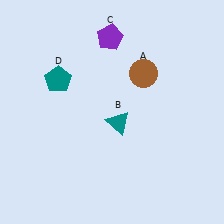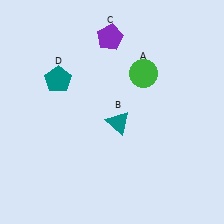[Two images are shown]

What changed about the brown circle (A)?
In Image 1, A is brown. In Image 2, it changed to green.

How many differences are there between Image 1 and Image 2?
There is 1 difference between the two images.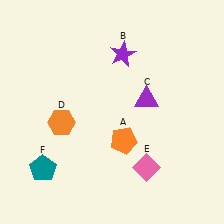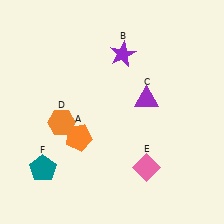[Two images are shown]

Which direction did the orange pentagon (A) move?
The orange pentagon (A) moved left.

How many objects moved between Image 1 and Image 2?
1 object moved between the two images.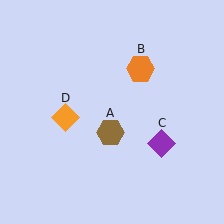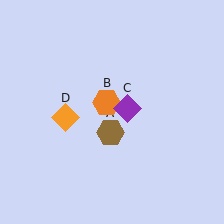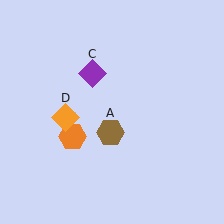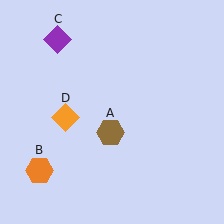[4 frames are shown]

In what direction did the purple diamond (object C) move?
The purple diamond (object C) moved up and to the left.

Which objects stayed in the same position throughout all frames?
Brown hexagon (object A) and orange diamond (object D) remained stationary.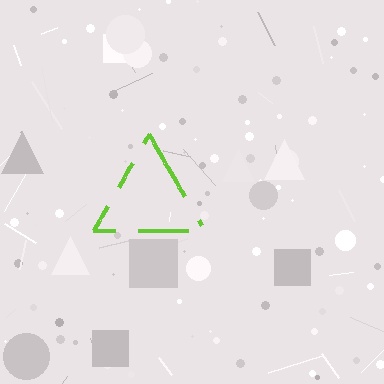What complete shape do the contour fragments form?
The contour fragments form a triangle.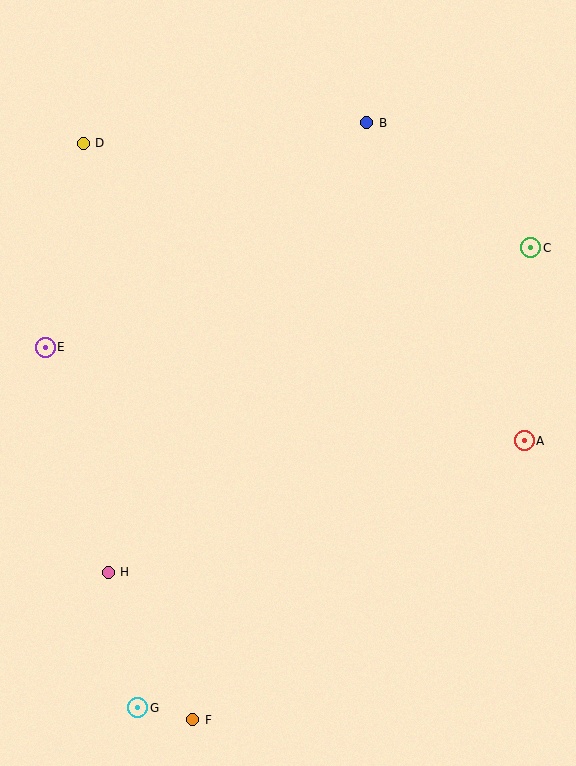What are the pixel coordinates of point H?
Point H is at (108, 572).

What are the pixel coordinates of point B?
Point B is at (367, 123).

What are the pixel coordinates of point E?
Point E is at (45, 347).